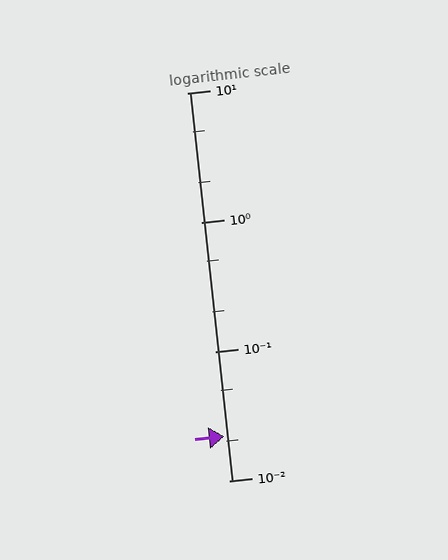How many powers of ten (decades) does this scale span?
The scale spans 3 decades, from 0.01 to 10.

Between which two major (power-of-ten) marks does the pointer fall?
The pointer is between 0.01 and 0.1.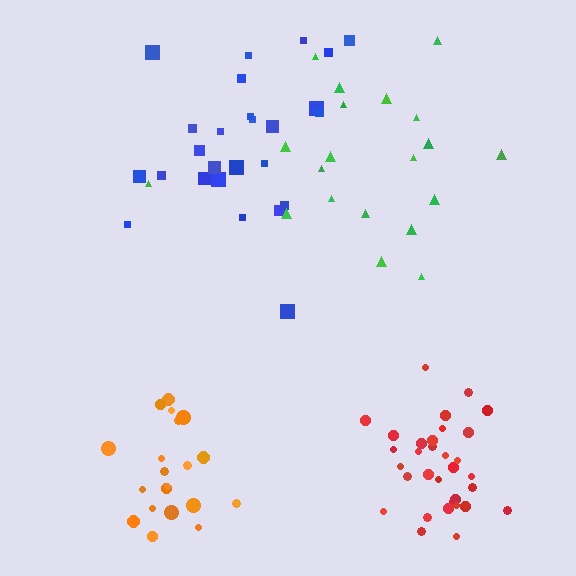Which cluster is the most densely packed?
Red.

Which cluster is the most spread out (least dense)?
Green.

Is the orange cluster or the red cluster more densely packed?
Red.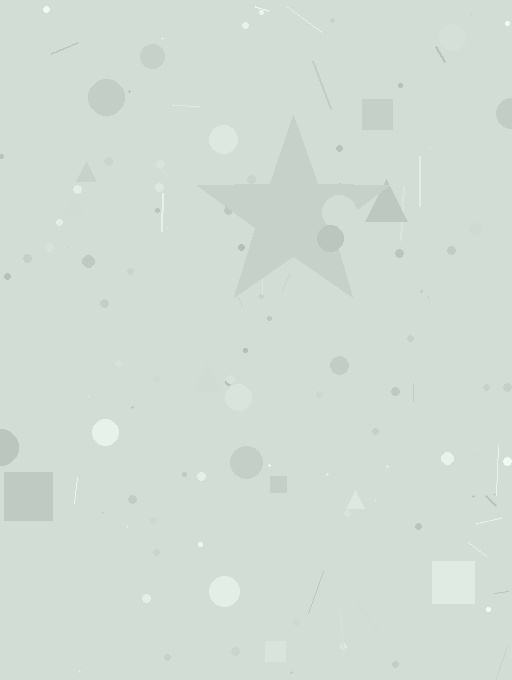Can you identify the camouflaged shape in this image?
The camouflaged shape is a star.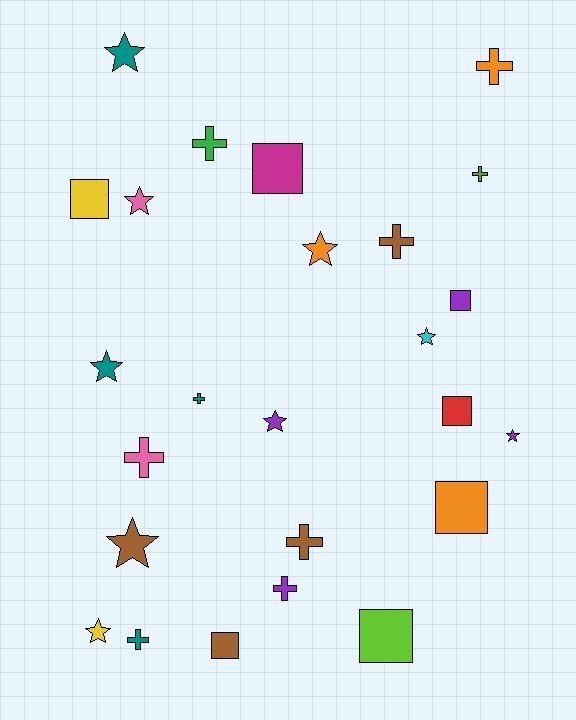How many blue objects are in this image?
There are no blue objects.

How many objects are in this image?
There are 25 objects.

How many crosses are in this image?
There are 9 crosses.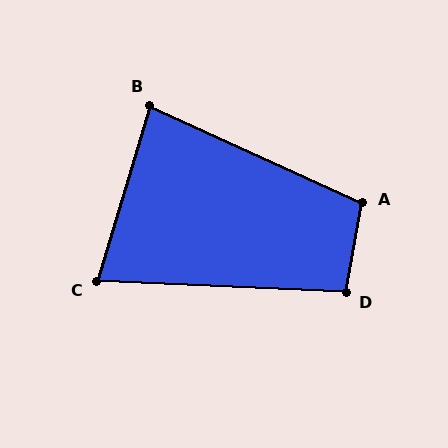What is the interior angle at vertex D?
Approximately 98 degrees (obtuse).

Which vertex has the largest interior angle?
A, at approximately 104 degrees.